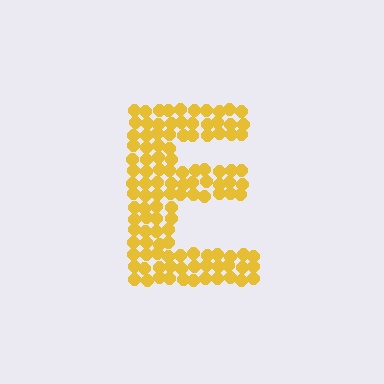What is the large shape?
The large shape is the letter E.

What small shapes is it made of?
It is made of small circles.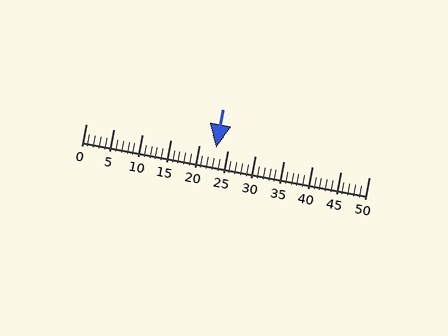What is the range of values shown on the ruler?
The ruler shows values from 0 to 50.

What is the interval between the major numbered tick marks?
The major tick marks are spaced 5 units apart.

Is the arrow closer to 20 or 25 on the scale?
The arrow is closer to 25.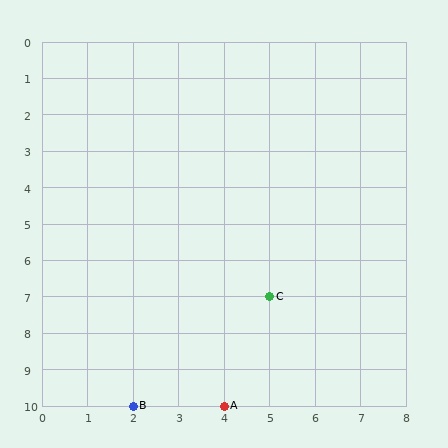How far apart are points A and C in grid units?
Points A and C are 1 column and 3 rows apart (about 3.2 grid units diagonally).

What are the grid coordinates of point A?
Point A is at grid coordinates (4, 10).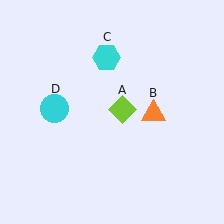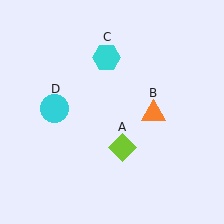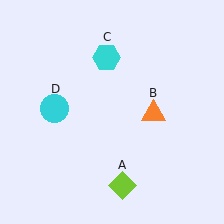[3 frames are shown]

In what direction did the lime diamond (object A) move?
The lime diamond (object A) moved down.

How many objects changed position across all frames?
1 object changed position: lime diamond (object A).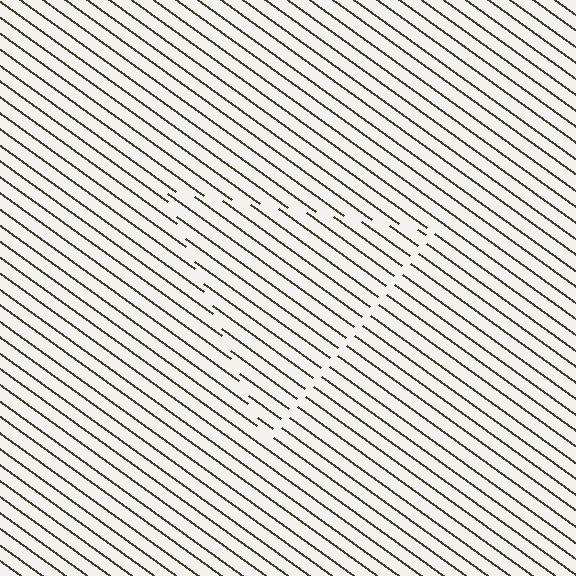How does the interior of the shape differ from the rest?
The interior of the shape contains the same grating, shifted by half a period — the contour is defined by the phase discontinuity where line-ends from the inner and outer gratings abut.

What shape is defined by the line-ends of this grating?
An illusory triangle. The interior of the shape contains the same grating, shifted by half a period — the contour is defined by the phase discontinuity where line-ends from the inner and outer gratings abut.